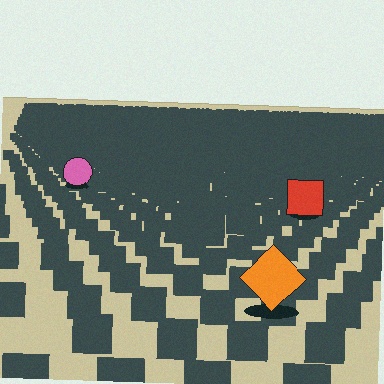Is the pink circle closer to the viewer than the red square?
No. The red square is closer — you can tell from the texture gradient: the ground texture is coarser near it.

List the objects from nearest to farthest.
From nearest to farthest: the orange diamond, the red square, the pink circle.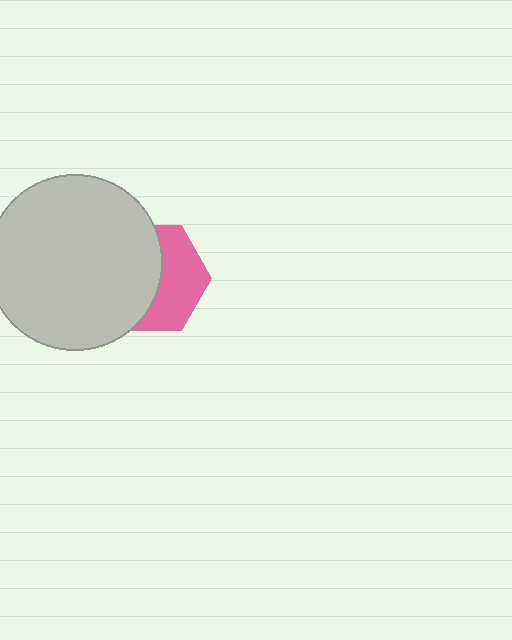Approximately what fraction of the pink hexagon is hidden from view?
Roughly 55% of the pink hexagon is hidden behind the light gray circle.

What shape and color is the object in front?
The object in front is a light gray circle.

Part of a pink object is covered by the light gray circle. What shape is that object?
It is a hexagon.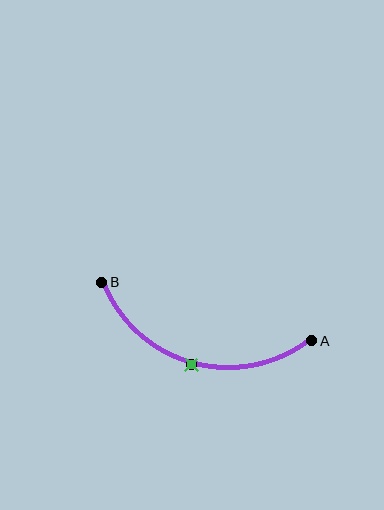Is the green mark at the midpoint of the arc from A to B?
Yes. The green mark lies on the arc at equal arc-length from both A and B — it is the arc midpoint.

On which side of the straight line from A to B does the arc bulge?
The arc bulges below the straight line connecting A and B.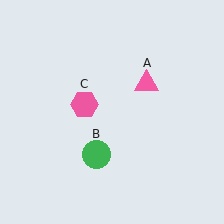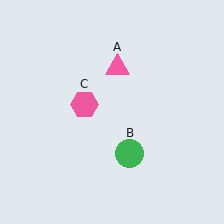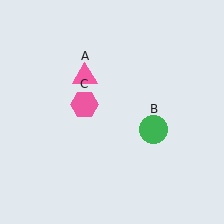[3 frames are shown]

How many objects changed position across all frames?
2 objects changed position: pink triangle (object A), green circle (object B).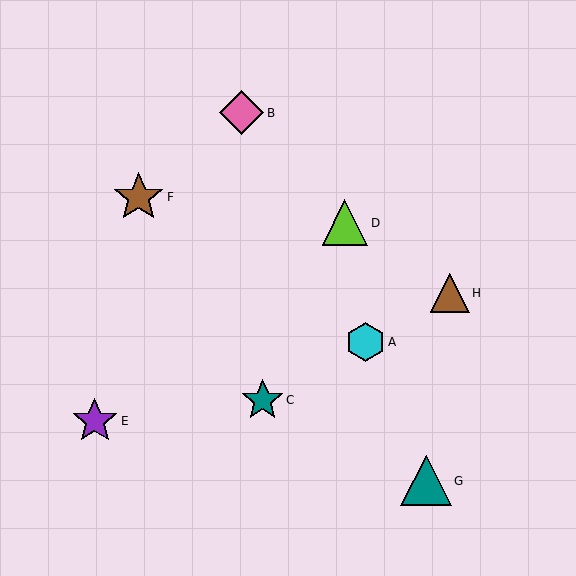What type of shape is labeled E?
Shape E is a purple star.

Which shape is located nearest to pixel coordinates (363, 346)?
The cyan hexagon (labeled A) at (366, 342) is nearest to that location.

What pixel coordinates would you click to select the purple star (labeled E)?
Click at (95, 421) to select the purple star E.